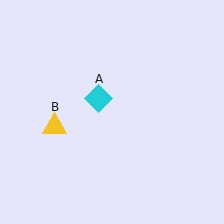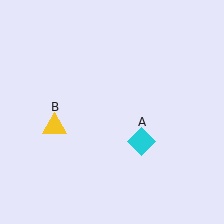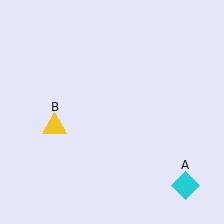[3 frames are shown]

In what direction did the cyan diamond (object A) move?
The cyan diamond (object A) moved down and to the right.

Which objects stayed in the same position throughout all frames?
Yellow triangle (object B) remained stationary.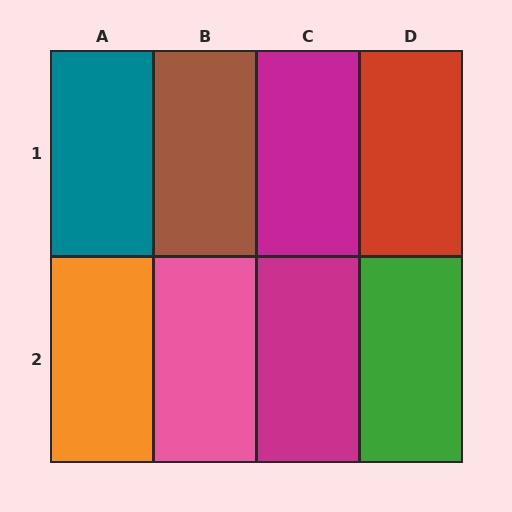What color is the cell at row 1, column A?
Teal.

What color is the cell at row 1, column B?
Brown.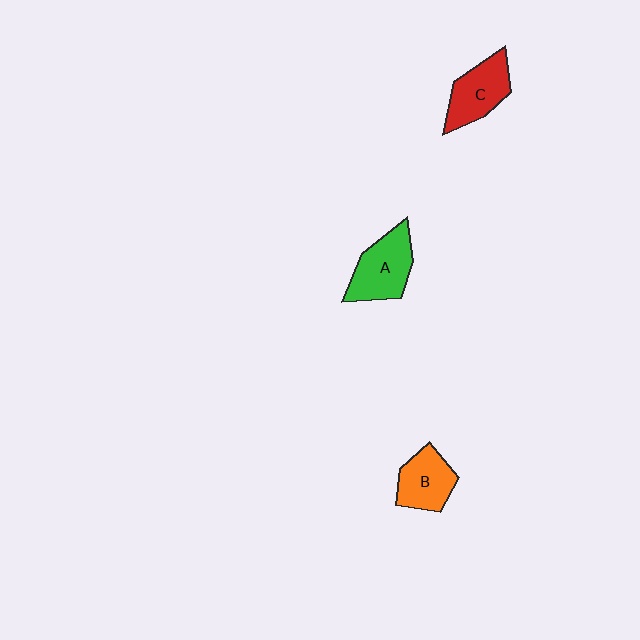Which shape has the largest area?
Shape A (green).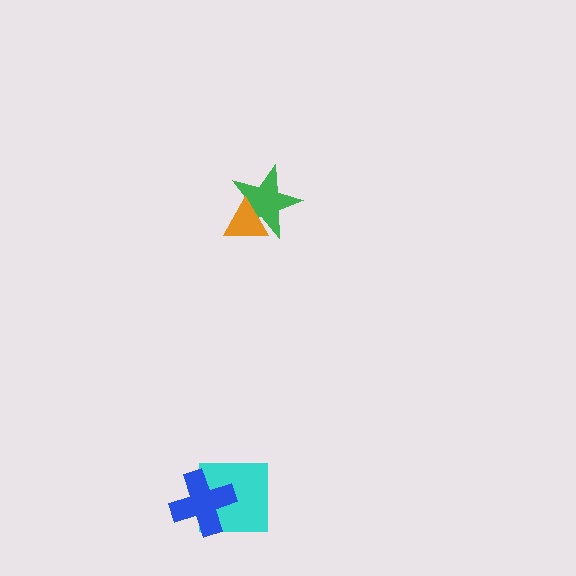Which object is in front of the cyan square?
The blue cross is in front of the cyan square.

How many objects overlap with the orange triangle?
1 object overlaps with the orange triangle.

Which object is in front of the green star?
The orange triangle is in front of the green star.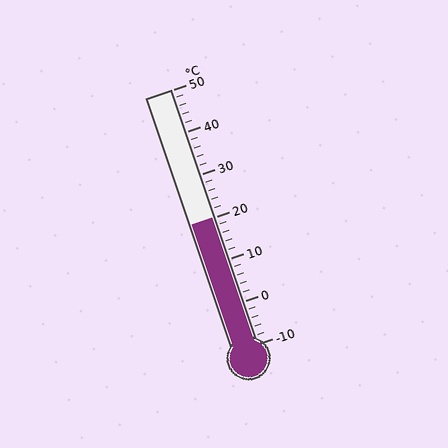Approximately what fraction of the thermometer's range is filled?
The thermometer is filled to approximately 50% of its range.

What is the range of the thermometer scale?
The thermometer scale ranges from -10°C to 50°C.